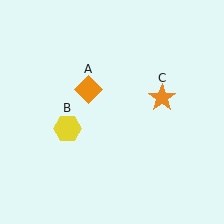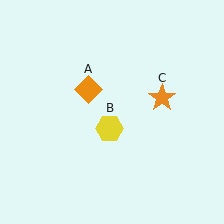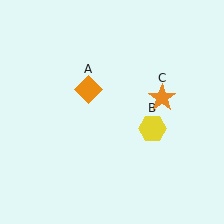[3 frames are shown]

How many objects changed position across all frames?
1 object changed position: yellow hexagon (object B).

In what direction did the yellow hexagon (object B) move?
The yellow hexagon (object B) moved right.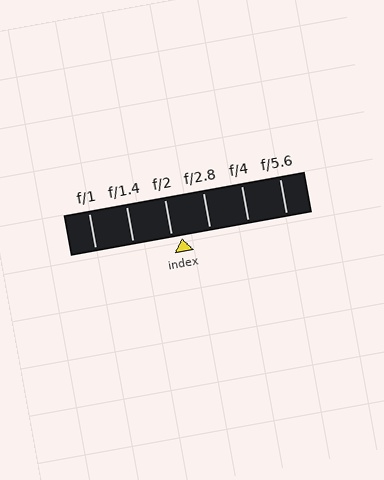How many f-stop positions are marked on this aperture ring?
There are 6 f-stop positions marked.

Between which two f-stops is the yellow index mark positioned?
The index mark is between f/2 and f/2.8.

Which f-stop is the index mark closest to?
The index mark is closest to f/2.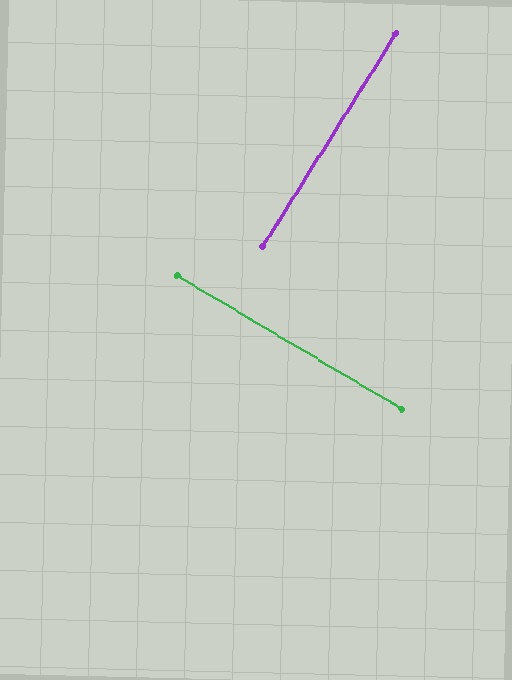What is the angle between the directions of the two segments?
Approximately 89 degrees.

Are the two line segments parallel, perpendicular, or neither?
Perpendicular — they meet at approximately 89°.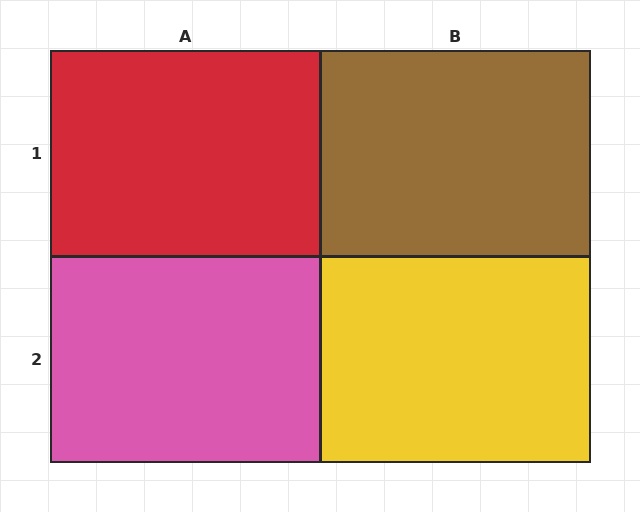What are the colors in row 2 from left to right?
Pink, yellow.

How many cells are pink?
1 cell is pink.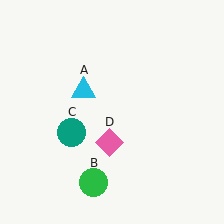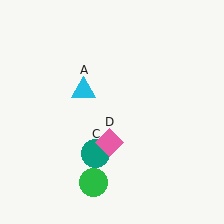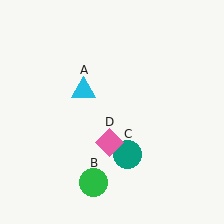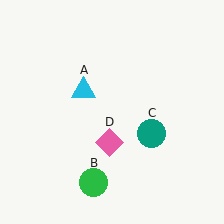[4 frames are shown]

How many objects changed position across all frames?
1 object changed position: teal circle (object C).